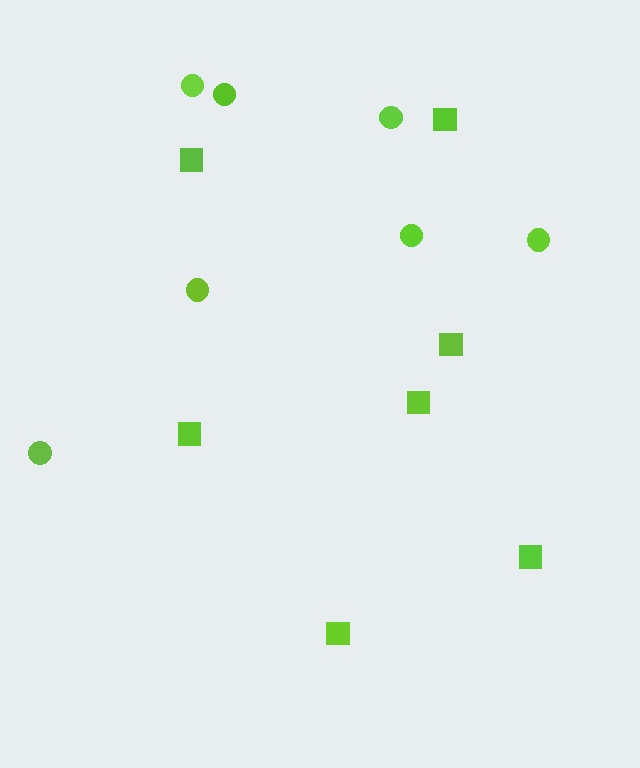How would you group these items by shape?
There are 2 groups: one group of circles (7) and one group of squares (7).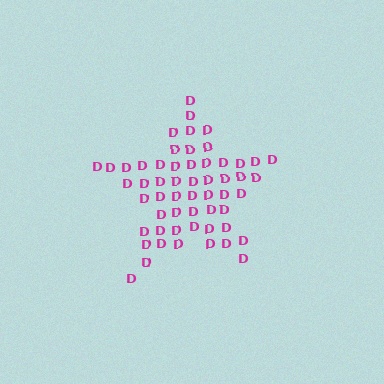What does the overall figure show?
The overall figure shows a star.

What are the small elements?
The small elements are letter D's.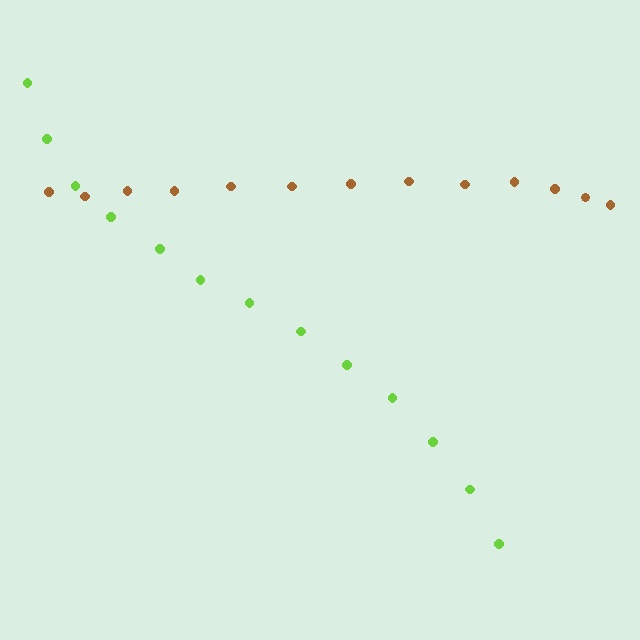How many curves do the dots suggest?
There are 2 distinct paths.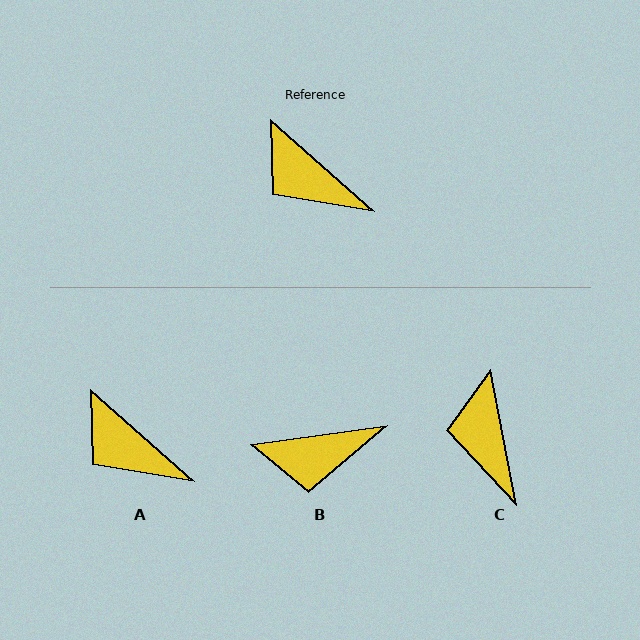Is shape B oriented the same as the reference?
No, it is off by about 50 degrees.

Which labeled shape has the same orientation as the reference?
A.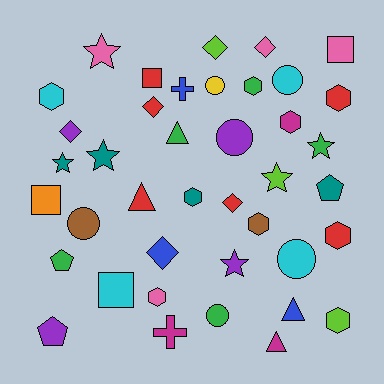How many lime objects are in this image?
There are 3 lime objects.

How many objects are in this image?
There are 40 objects.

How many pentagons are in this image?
There are 3 pentagons.